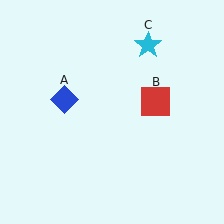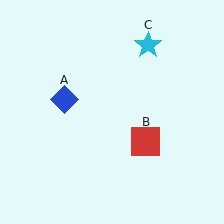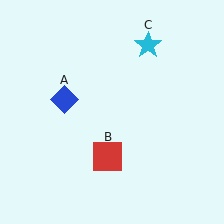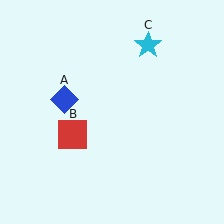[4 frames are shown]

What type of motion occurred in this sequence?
The red square (object B) rotated clockwise around the center of the scene.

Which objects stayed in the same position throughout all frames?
Blue diamond (object A) and cyan star (object C) remained stationary.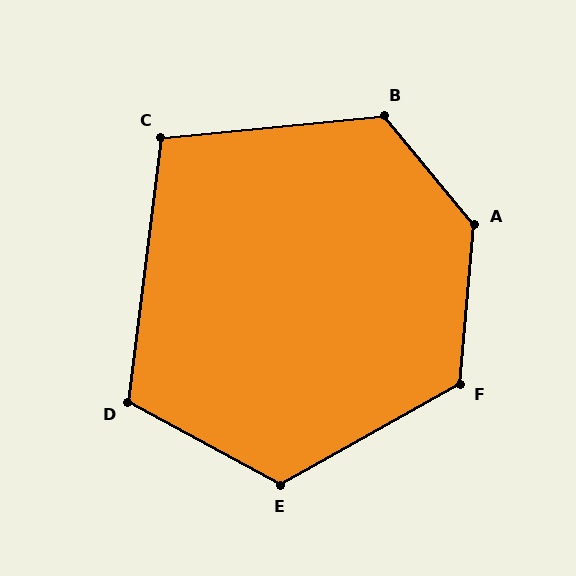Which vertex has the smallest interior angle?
C, at approximately 103 degrees.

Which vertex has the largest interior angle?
A, at approximately 135 degrees.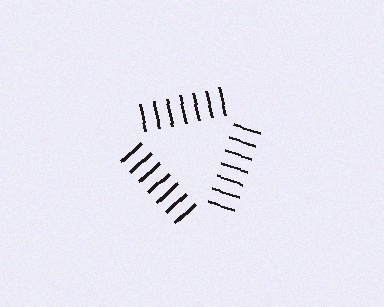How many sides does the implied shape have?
3 sides — the line-ends trace a triangle.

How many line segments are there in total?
21 — 7 along each of the 3 edges.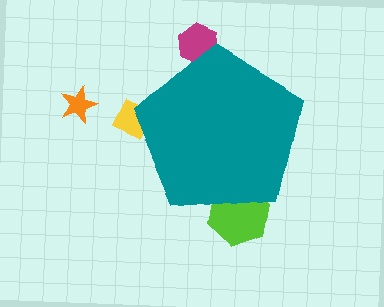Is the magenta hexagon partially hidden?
Yes, the magenta hexagon is partially hidden behind the teal pentagon.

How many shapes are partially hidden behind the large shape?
3 shapes are partially hidden.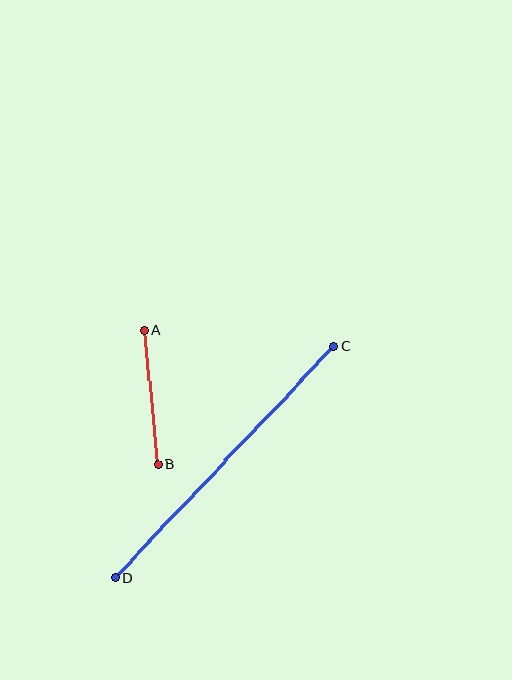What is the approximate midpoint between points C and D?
The midpoint is at approximately (224, 462) pixels.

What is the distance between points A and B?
The distance is approximately 135 pixels.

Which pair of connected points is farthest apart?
Points C and D are farthest apart.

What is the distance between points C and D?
The distance is approximately 318 pixels.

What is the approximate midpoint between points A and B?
The midpoint is at approximately (151, 398) pixels.